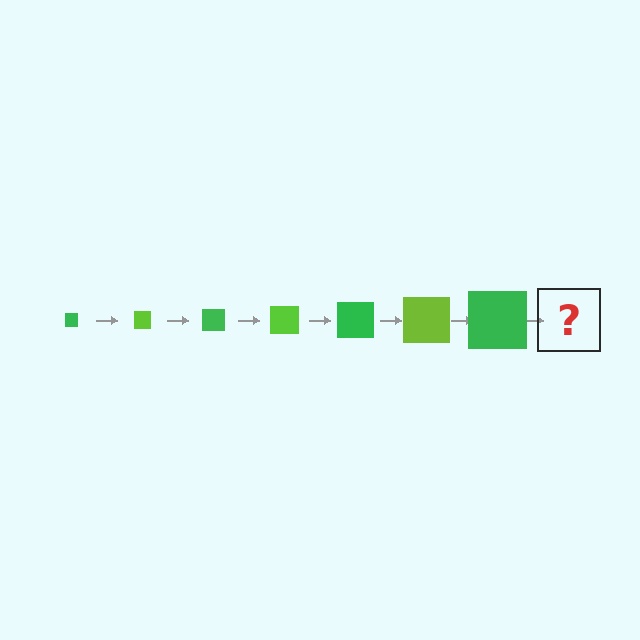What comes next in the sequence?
The next element should be a lime square, larger than the previous one.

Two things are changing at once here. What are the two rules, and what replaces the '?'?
The two rules are that the square grows larger each step and the color cycles through green and lime. The '?' should be a lime square, larger than the previous one.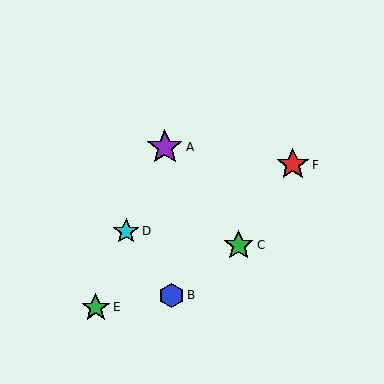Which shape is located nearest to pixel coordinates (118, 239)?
The cyan star (labeled D) at (126, 231) is nearest to that location.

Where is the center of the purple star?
The center of the purple star is at (165, 147).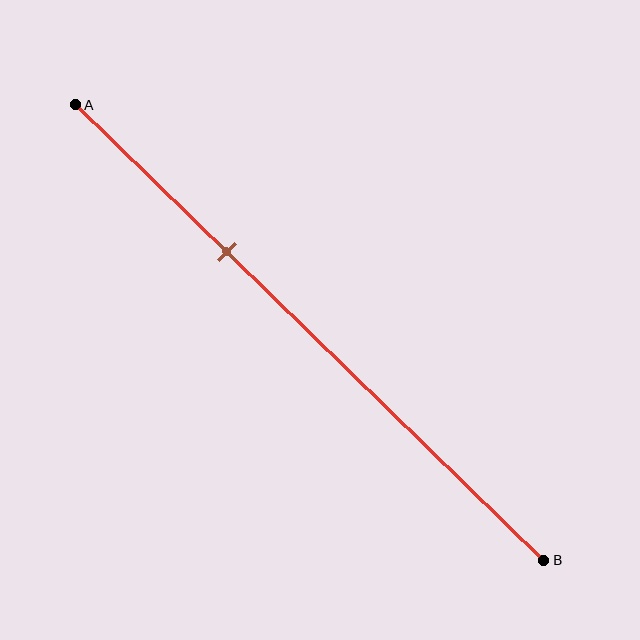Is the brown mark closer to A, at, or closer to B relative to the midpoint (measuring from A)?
The brown mark is closer to point A than the midpoint of segment AB.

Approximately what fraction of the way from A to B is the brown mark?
The brown mark is approximately 30% of the way from A to B.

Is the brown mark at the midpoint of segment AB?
No, the mark is at about 30% from A, not at the 50% midpoint.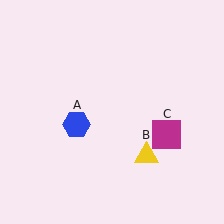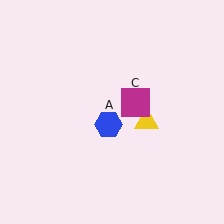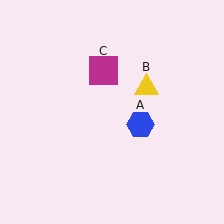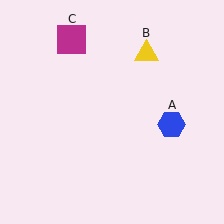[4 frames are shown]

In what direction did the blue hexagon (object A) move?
The blue hexagon (object A) moved right.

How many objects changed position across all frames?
3 objects changed position: blue hexagon (object A), yellow triangle (object B), magenta square (object C).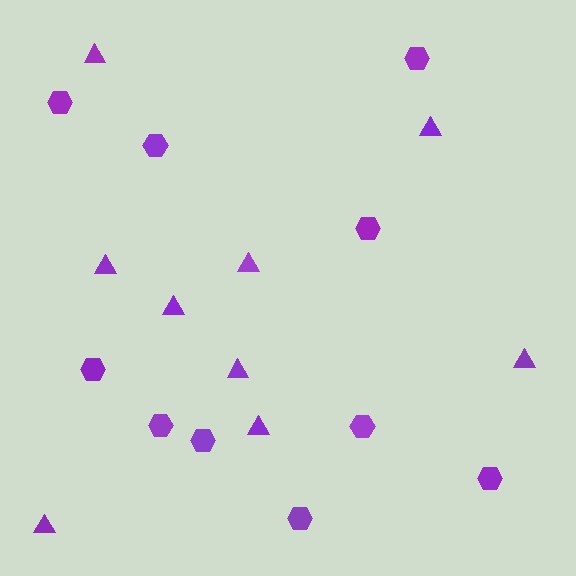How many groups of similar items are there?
There are 2 groups: one group of triangles (9) and one group of hexagons (10).